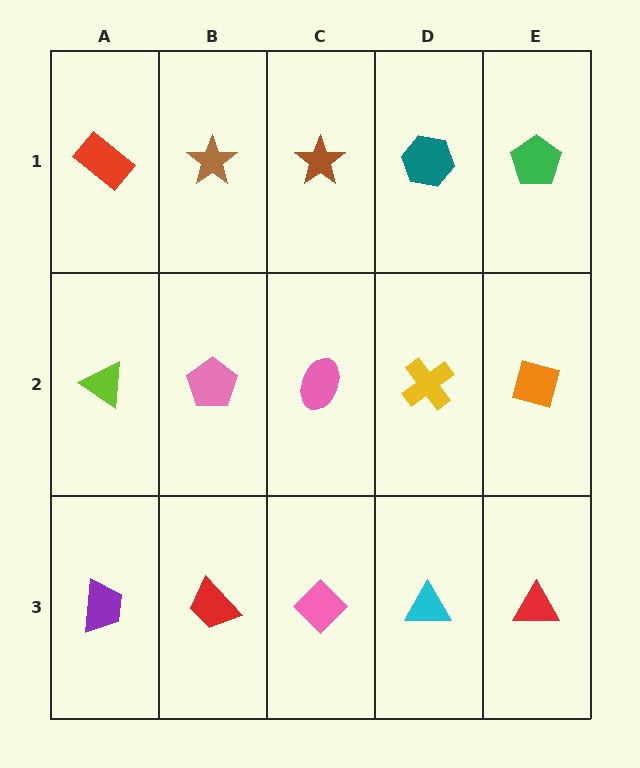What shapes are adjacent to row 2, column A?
A red rectangle (row 1, column A), a purple trapezoid (row 3, column A), a pink pentagon (row 2, column B).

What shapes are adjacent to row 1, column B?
A pink pentagon (row 2, column B), a red rectangle (row 1, column A), a brown star (row 1, column C).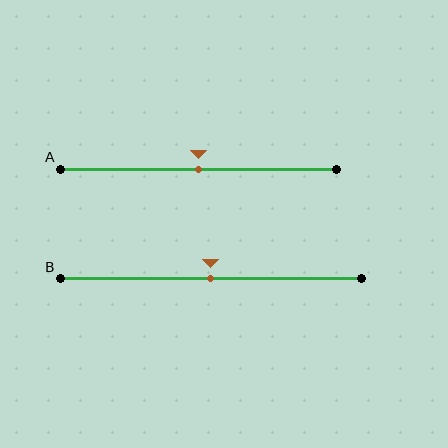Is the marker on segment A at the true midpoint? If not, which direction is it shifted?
Yes, the marker on segment A is at the true midpoint.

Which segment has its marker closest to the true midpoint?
Segment A has its marker closest to the true midpoint.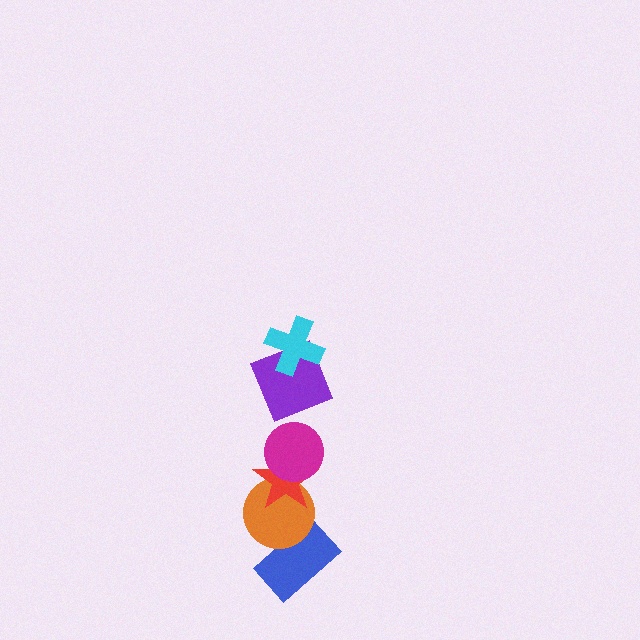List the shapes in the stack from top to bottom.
From top to bottom: the cyan cross, the purple square, the magenta circle, the red star, the orange circle, the blue rectangle.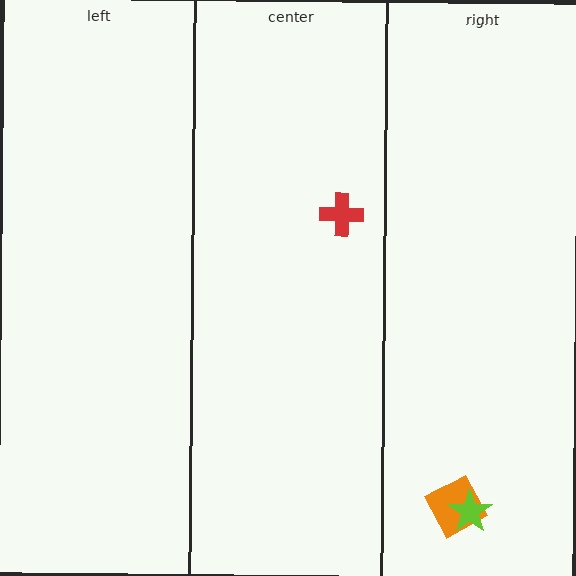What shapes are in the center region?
The red cross.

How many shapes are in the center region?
1.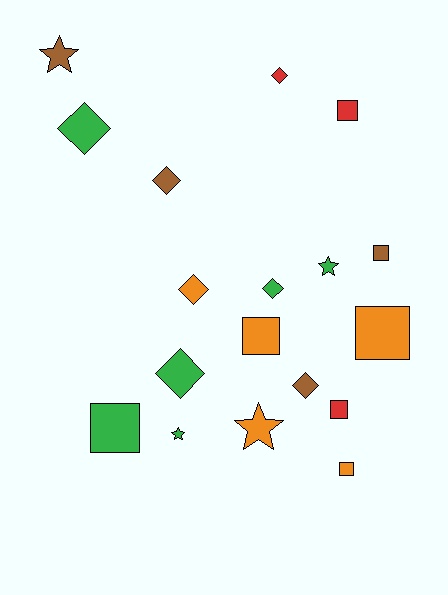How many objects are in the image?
There are 18 objects.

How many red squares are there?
There are 2 red squares.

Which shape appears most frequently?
Square, with 7 objects.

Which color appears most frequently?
Green, with 6 objects.